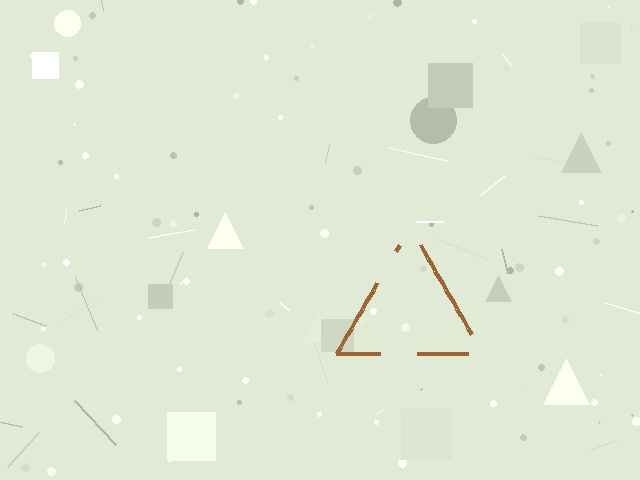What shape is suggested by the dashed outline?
The dashed outline suggests a triangle.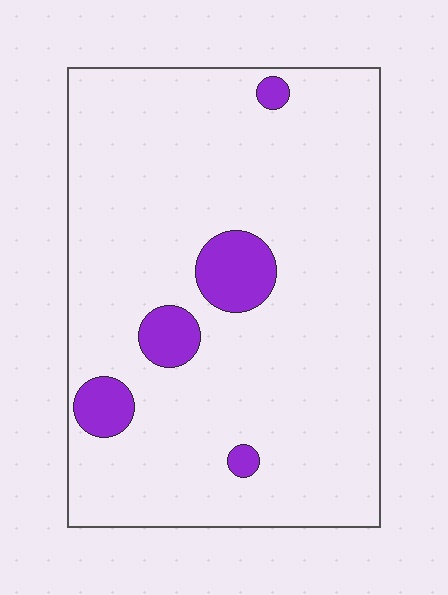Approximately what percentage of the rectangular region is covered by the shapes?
Approximately 10%.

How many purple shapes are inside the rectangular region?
5.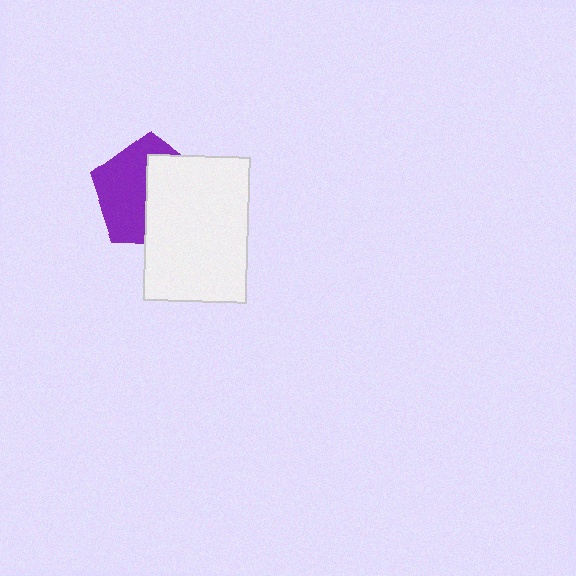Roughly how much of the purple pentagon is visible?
About half of it is visible (roughly 51%).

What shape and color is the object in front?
The object in front is a white rectangle.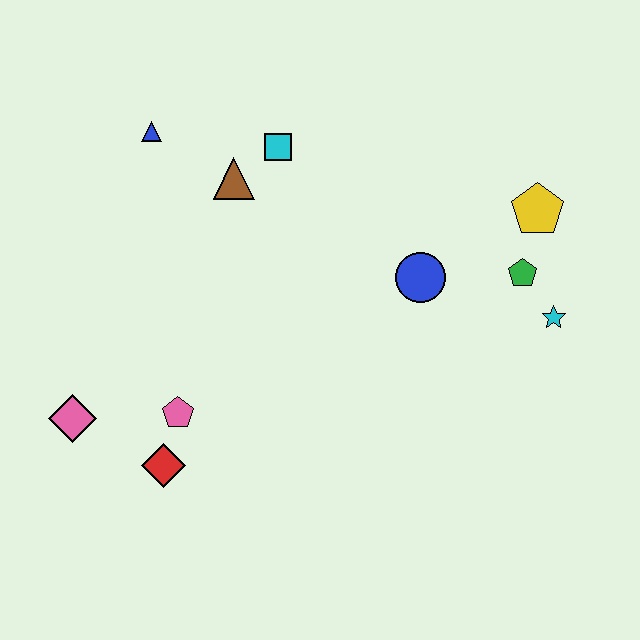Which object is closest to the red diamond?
The pink pentagon is closest to the red diamond.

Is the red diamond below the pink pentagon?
Yes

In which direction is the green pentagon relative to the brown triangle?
The green pentagon is to the right of the brown triangle.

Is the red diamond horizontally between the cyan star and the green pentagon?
No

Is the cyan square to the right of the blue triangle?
Yes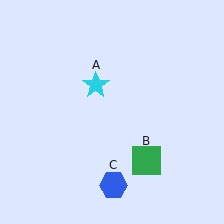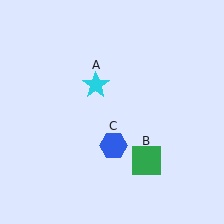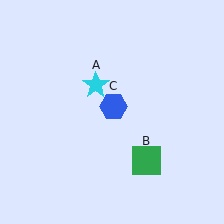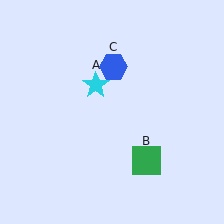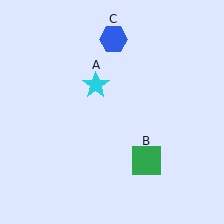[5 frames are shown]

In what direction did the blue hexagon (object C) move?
The blue hexagon (object C) moved up.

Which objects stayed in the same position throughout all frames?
Cyan star (object A) and green square (object B) remained stationary.